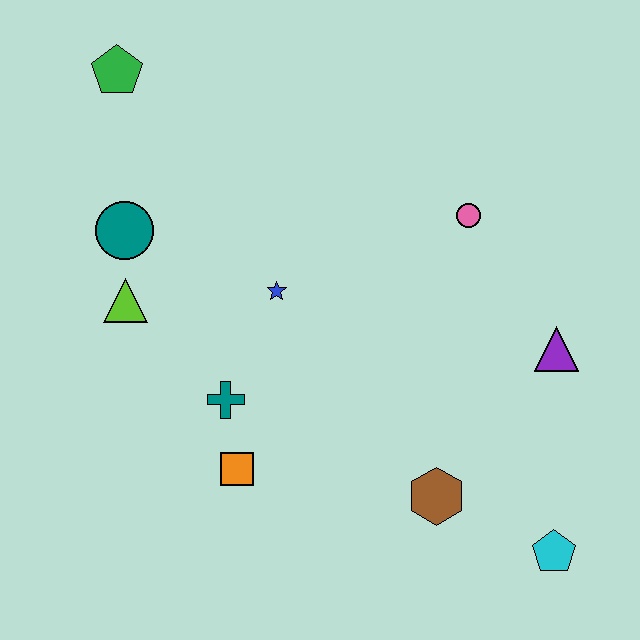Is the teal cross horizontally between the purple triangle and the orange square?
No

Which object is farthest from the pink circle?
The green pentagon is farthest from the pink circle.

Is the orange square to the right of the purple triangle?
No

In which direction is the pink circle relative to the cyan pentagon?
The pink circle is above the cyan pentagon.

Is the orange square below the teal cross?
Yes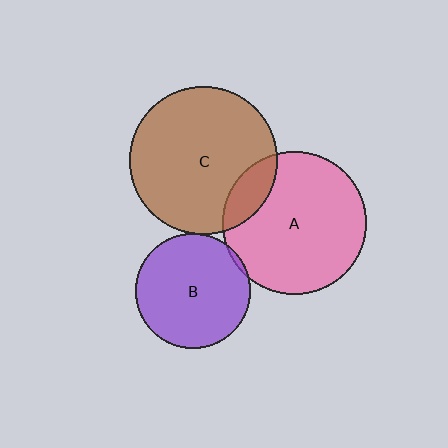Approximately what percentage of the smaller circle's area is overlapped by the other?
Approximately 5%.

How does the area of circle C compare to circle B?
Approximately 1.7 times.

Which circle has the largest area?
Circle C (brown).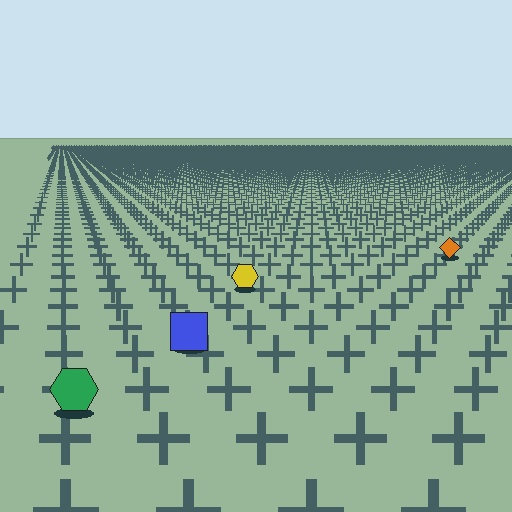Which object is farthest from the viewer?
The orange diamond is farthest from the viewer. It appears smaller and the ground texture around it is denser.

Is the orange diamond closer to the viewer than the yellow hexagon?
No. The yellow hexagon is closer — you can tell from the texture gradient: the ground texture is coarser near it.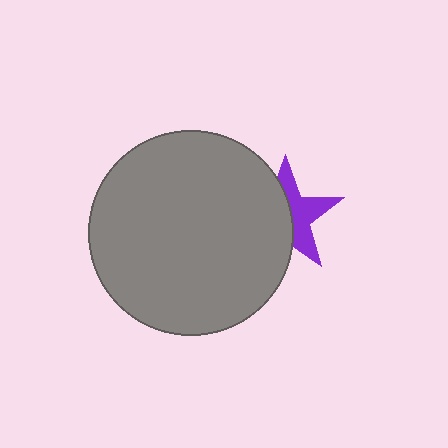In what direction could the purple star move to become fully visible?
The purple star could move right. That would shift it out from behind the gray circle entirely.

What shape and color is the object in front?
The object in front is a gray circle.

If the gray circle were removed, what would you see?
You would see the complete purple star.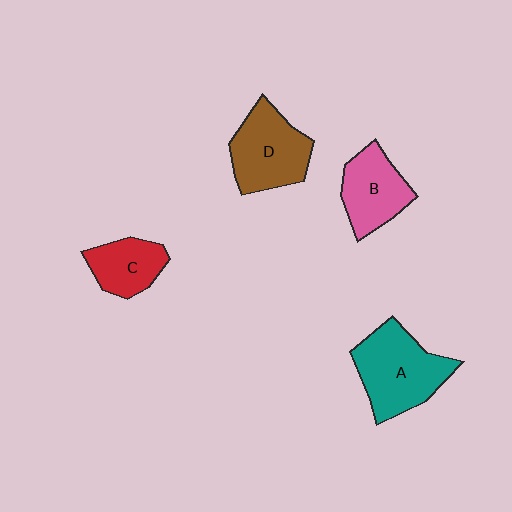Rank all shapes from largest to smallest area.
From largest to smallest: A (teal), D (brown), B (pink), C (red).